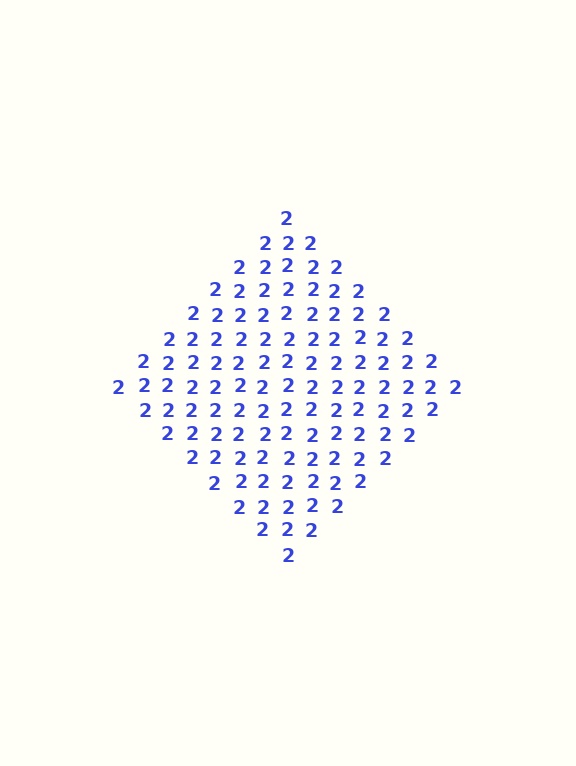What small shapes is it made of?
It is made of small digit 2's.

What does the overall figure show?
The overall figure shows a diamond.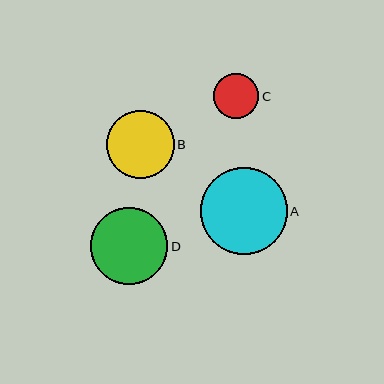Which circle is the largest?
Circle A is the largest with a size of approximately 87 pixels.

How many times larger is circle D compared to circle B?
Circle D is approximately 1.1 times the size of circle B.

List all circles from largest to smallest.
From largest to smallest: A, D, B, C.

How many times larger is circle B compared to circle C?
Circle B is approximately 1.5 times the size of circle C.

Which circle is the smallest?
Circle C is the smallest with a size of approximately 45 pixels.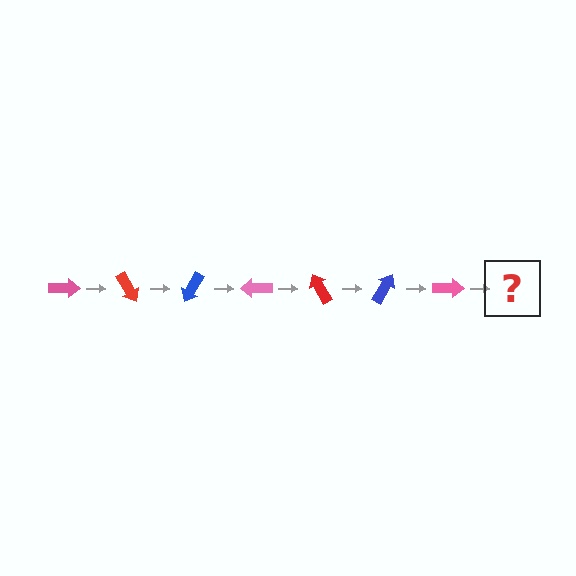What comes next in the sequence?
The next element should be a red arrow, rotated 420 degrees from the start.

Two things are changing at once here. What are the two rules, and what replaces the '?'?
The two rules are that it rotates 60 degrees each step and the color cycles through pink, red, and blue. The '?' should be a red arrow, rotated 420 degrees from the start.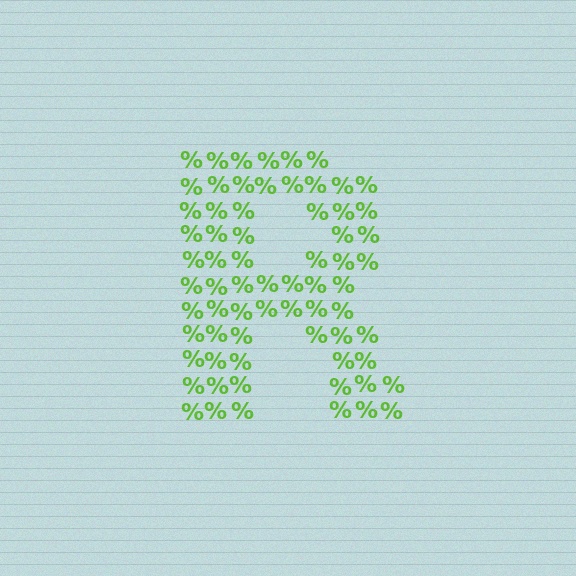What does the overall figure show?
The overall figure shows the letter R.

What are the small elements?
The small elements are percent signs.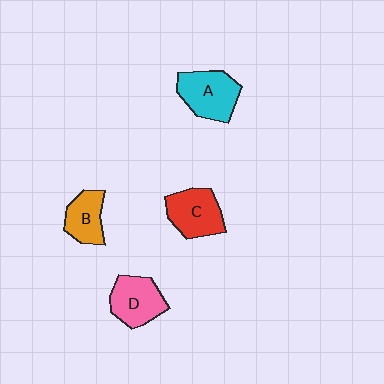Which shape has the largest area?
Shape A (cyan).